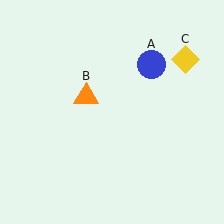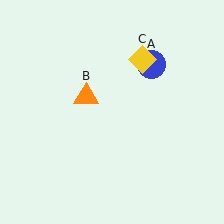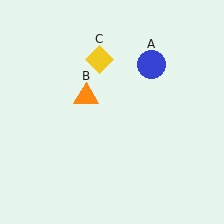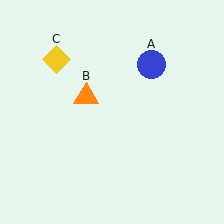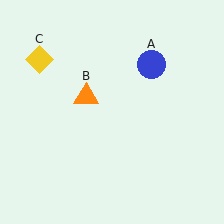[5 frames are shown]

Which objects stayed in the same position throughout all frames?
Blue circle (object A) and orange triangle (object B) remained stationary.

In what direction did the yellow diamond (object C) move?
The yellow diamond (object C) moved left.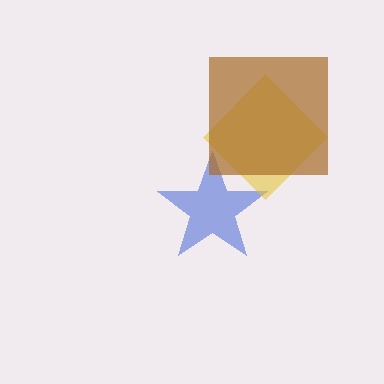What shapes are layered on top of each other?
The layered shapes are: a blue star, a yellow diamond, a brown square.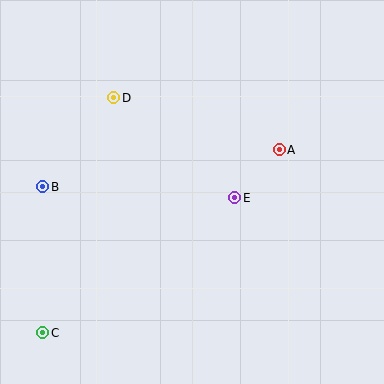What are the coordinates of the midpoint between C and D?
The midpoint between C and D is at (78, 215).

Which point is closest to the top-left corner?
Point D is closest to the top-left corner.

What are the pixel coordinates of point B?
Point B is at (43, 187).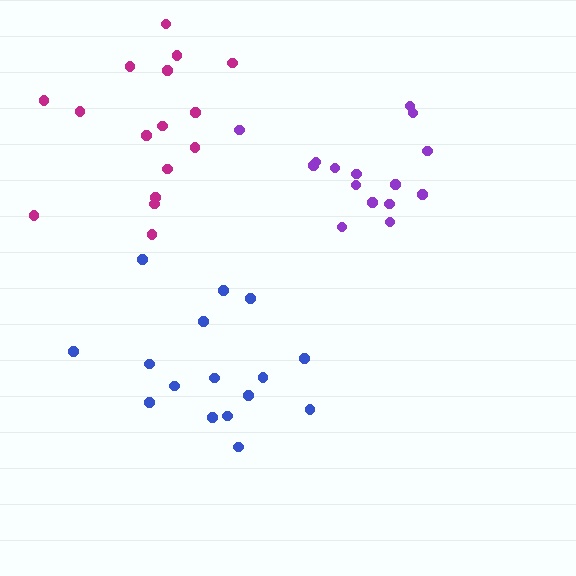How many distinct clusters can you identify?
There are 3 distinct clusters.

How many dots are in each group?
Group 1: 16 dots, Group 2: 16 dots, Group 3: 15 dots (47 total).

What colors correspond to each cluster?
The clusters are colored: blue, magenta, purple.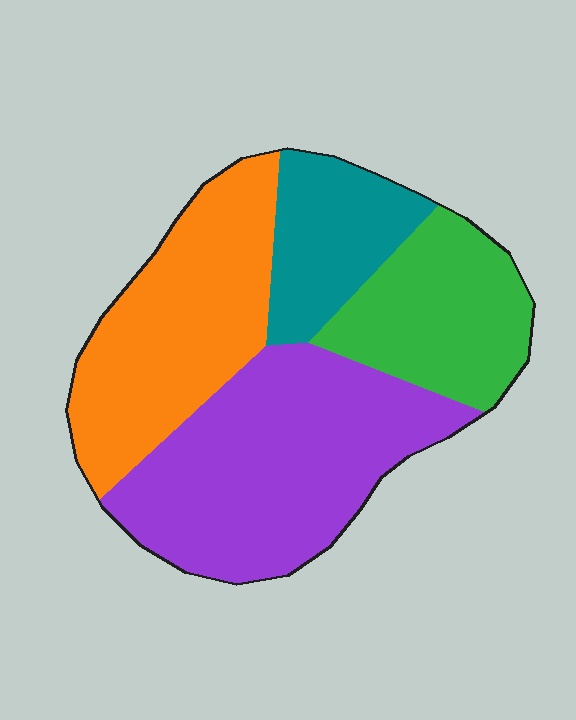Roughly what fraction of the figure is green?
Green covers roughly 20% of the figure.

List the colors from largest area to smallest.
From largest to smallest: purple, orange, green, teal.